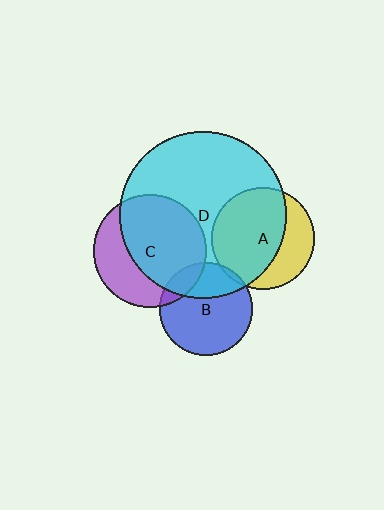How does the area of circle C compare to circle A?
Approximately 1.2 times.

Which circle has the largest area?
Circle D (cyan).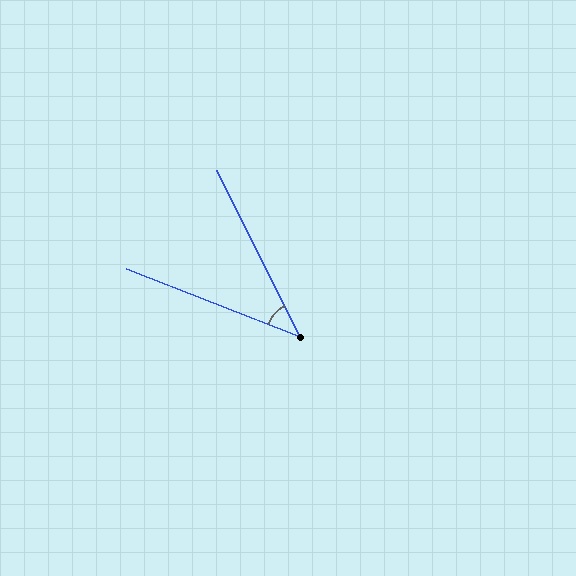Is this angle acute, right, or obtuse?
It is acute.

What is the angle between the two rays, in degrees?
Approximately 42 degrees.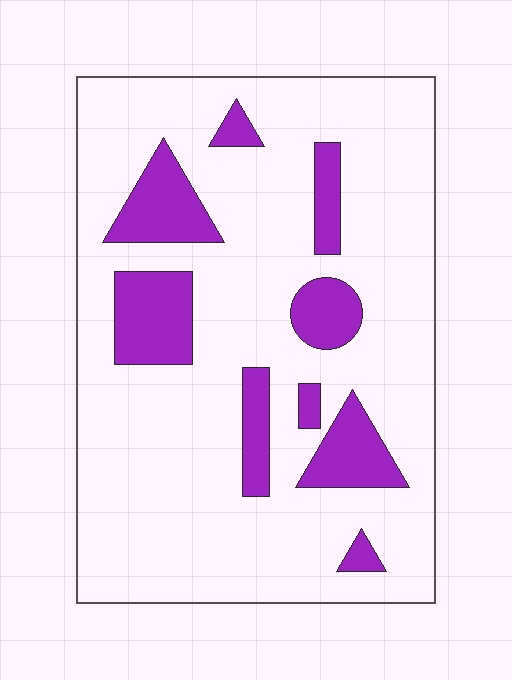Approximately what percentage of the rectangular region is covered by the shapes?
Approximately 20%.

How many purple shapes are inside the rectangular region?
9.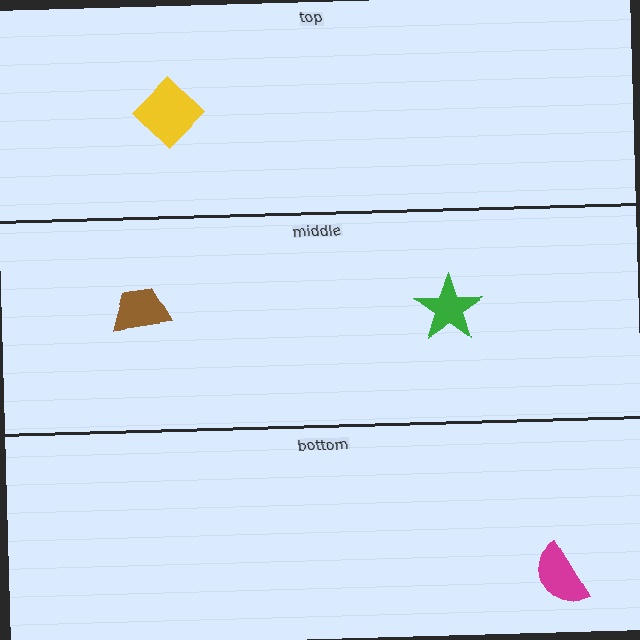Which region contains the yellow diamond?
The top region.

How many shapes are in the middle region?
2.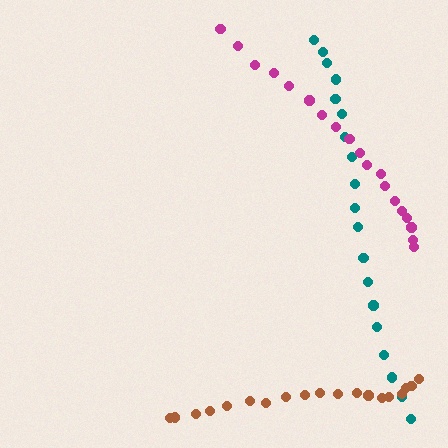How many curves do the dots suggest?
There are 3 distinct paths.